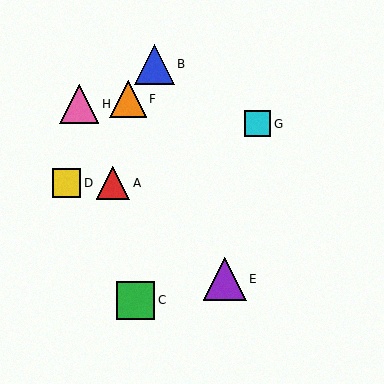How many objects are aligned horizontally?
2 objects (A, D) are aligned horizontally.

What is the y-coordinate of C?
Object C is at y≈300.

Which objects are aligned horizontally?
Objects A, D are aligned horizontally.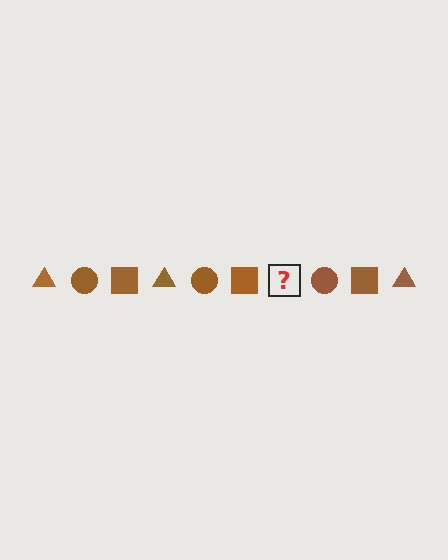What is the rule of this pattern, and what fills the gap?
The rule is that the pattern cycles through triangle, circle, square shapes in brown. The gap should be filled with a brown triangle.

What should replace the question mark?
The question mark should be replaced with a brown triangle.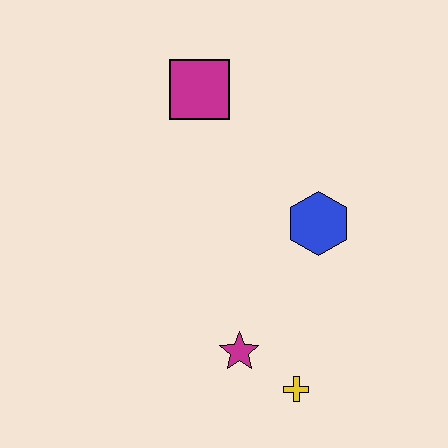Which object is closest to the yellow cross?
The magenta star is closest to the yellow cross.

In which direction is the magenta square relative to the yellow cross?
The magenta square is above the yellow cross.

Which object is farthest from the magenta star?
The magenta square is farthest from the magenta star.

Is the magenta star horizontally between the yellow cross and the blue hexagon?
No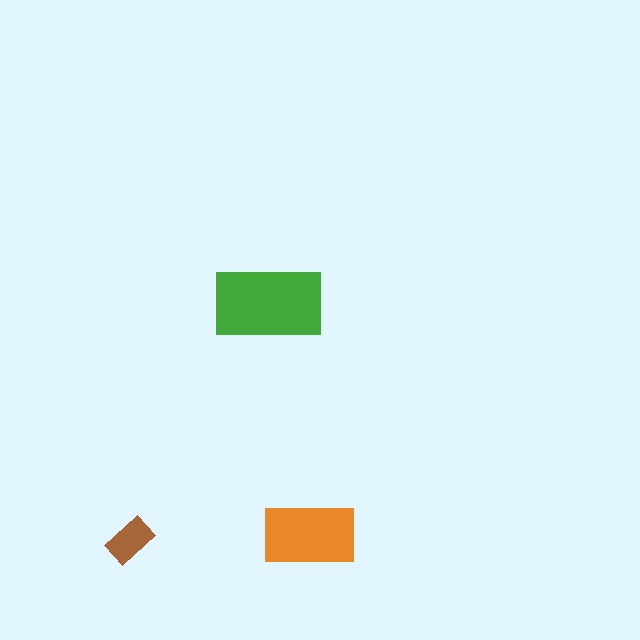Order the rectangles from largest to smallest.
the green one, the orange one, the brown one.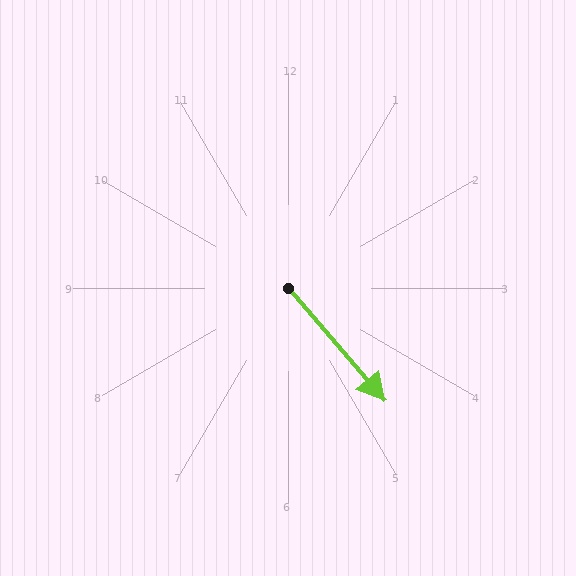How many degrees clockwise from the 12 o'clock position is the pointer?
Approximately 140 degrees.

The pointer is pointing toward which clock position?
Roughly 5 o'clock.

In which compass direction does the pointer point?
Southeast.